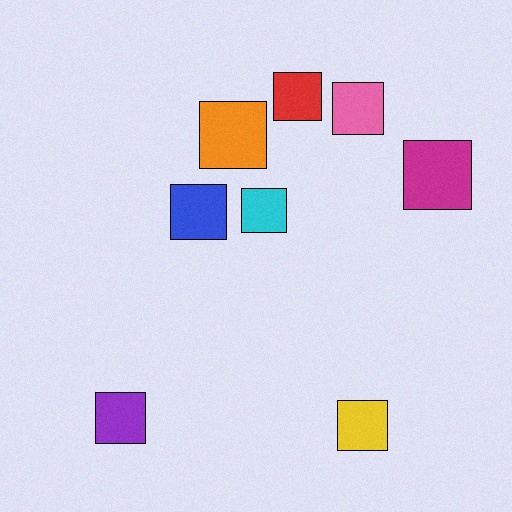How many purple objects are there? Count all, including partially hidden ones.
There is 1 purple object.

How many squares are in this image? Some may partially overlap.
There are 8 squares.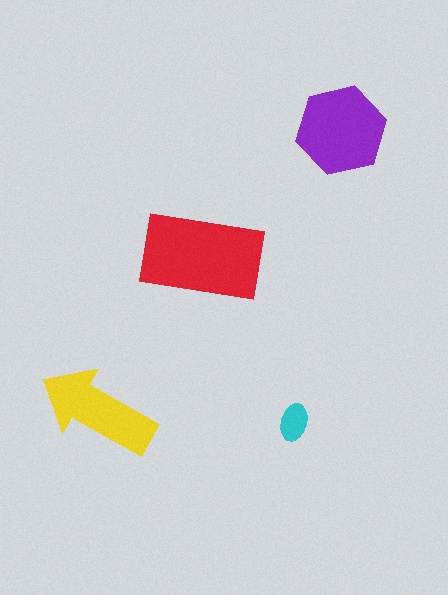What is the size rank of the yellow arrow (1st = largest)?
3rd.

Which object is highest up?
The purple hexagon is topmost.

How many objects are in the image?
There are 4 objects in the image.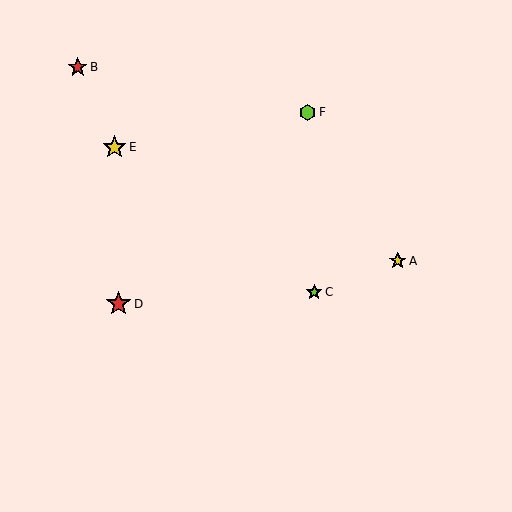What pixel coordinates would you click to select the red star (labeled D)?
Click at (119, 304) to select the red star D.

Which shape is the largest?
The red star (labeled D) is the largest.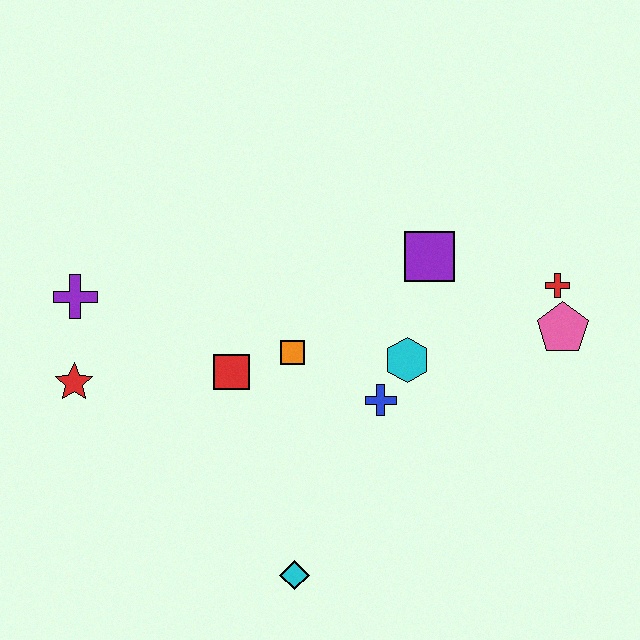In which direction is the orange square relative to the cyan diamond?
The orange square is above the cyan diamond.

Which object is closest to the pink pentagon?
The red cross is closest to the pink pentagon.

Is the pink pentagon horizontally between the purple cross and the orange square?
No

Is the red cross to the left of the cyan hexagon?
No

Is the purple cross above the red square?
Yes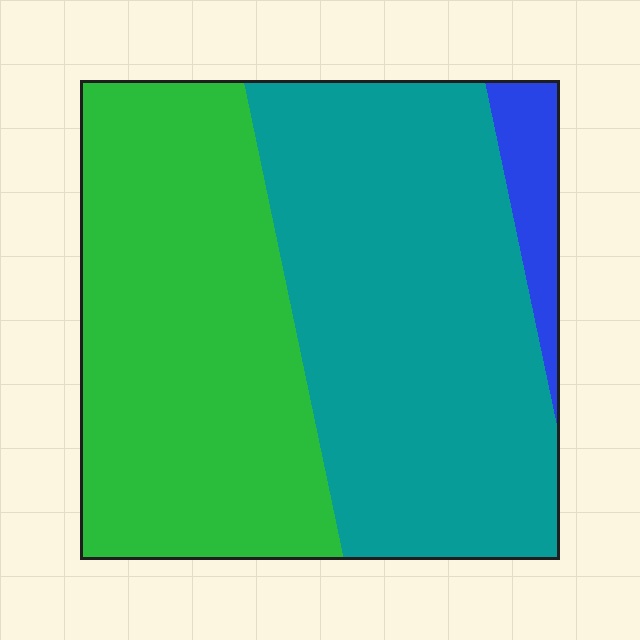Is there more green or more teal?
Teal.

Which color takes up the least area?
Blue, at roughly 5%.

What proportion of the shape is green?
Green covers around 45% of the shape.